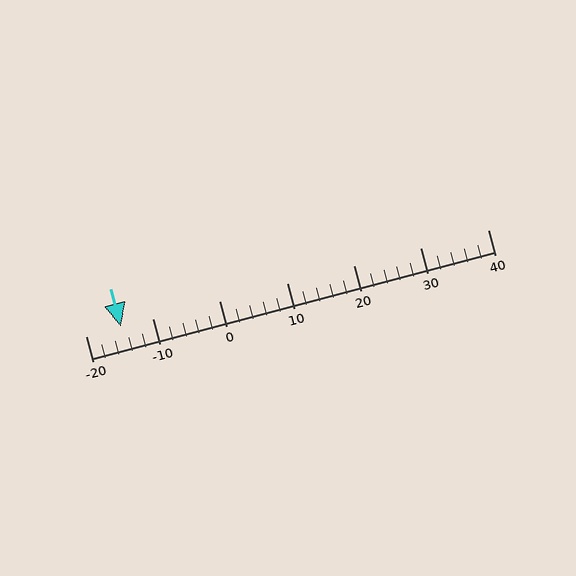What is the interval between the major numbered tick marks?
The major tick marks are spaced 10 units apart.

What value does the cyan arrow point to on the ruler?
The cyan arrow points to approximately -15.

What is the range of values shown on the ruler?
The ruler shows values from -20 to 40.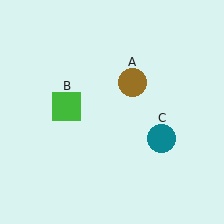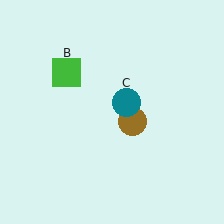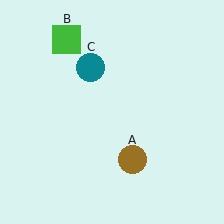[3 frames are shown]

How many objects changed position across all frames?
3 objects changed position: brown circle (object A), green square (object B), teal circle (object C).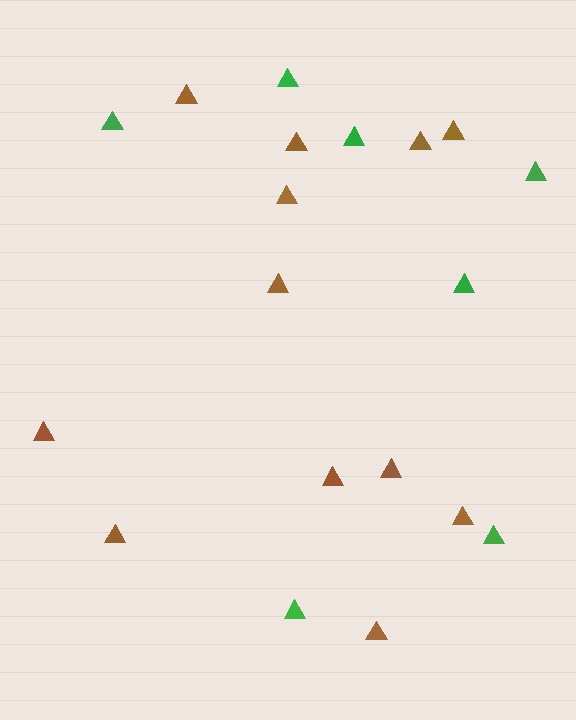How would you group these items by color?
There are 2 groups: one group of brown triangles (12) and one group of green triangles (7).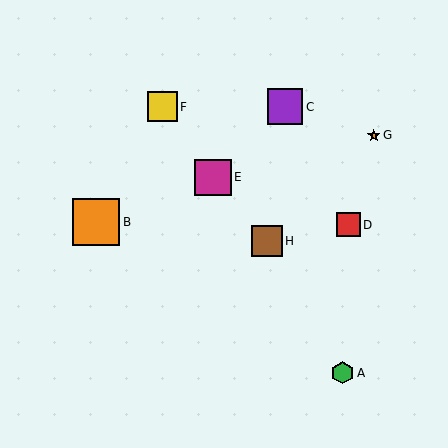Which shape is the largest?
The orange square (labeled B) is the largest.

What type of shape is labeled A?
Shape A is a green hexagon.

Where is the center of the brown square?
The center of the brown square is at (267, 241).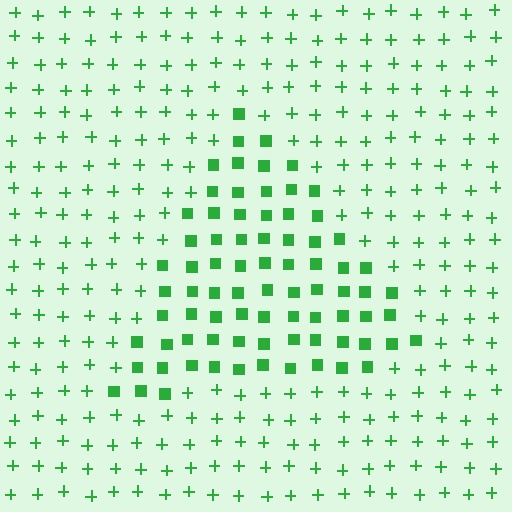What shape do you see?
I see a triangle.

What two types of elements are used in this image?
The image uses squares inside the triangle region and plus signs outside it.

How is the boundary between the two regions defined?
The boundary is defined by a change in element shape: squares inside vs. plus signs outside. All elements share the same color and spacing.